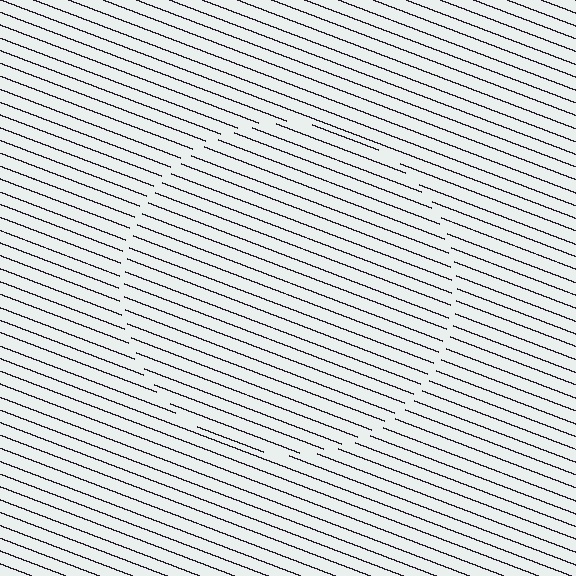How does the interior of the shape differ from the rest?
The interior of the shape contains the same grating, shifted by half a period — the contour is defined by the phase discontinuity where line-ends from the inner and outer gratings abut.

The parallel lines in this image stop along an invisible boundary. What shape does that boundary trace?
An illusory circle. The interior of the shape contains the same grating, shifted by half a period — the contour is defined by the phase discontinuity where line-ends from the inner and outer gratings abut.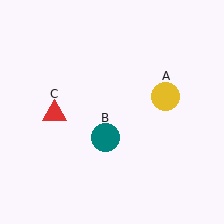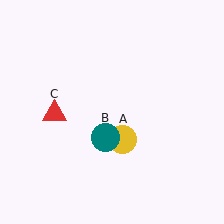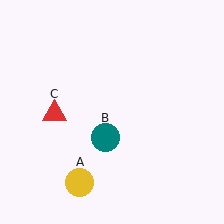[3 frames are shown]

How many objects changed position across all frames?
1 object changed position: yellow circle (object A).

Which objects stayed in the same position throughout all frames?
Teal circle (object B) and red triangle (object C) remained stationary.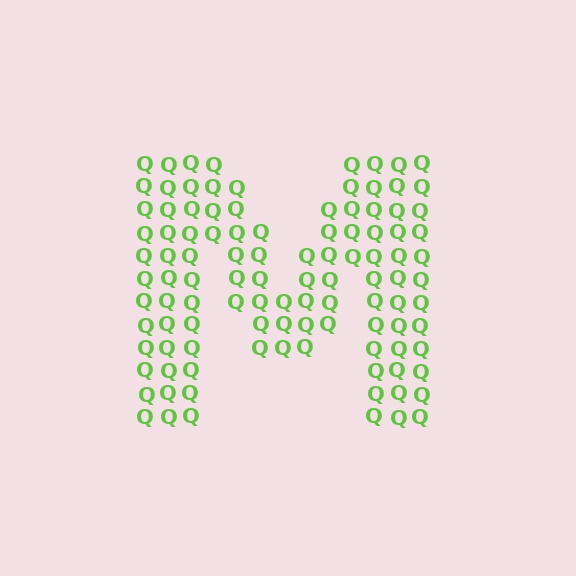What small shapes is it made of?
It is made of small letter Q's.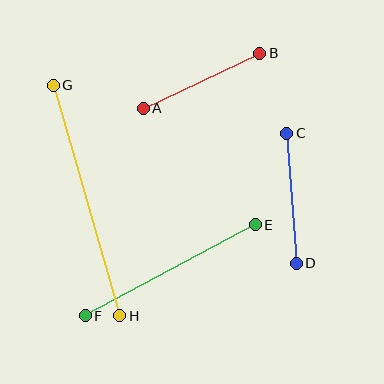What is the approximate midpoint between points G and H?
The midpoint is at approximately (87, 200) pixels.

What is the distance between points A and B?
The distance is approximately 129 pixels.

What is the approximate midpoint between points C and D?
The midpoint is at approximately (291, 198) pixels.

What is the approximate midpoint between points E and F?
The midpoint is at approximately (170, 270) pixels.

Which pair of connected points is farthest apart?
Points G and H are farthest apart.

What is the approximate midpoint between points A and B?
The midpoint is at approximately (201, 81) pixels.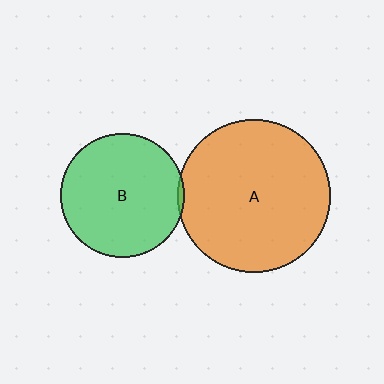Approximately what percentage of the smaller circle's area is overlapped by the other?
Approximately 5%.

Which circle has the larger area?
Circle A (orange).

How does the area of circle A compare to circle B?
Approximately 1.5 times.